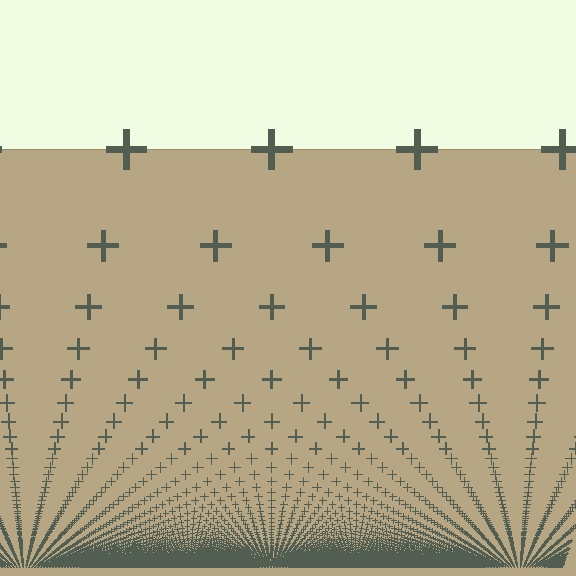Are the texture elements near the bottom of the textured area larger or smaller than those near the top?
Smaller. The gradient is inverted — elements near the bottom are smaller and denser.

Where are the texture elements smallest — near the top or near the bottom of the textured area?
Near the bottom.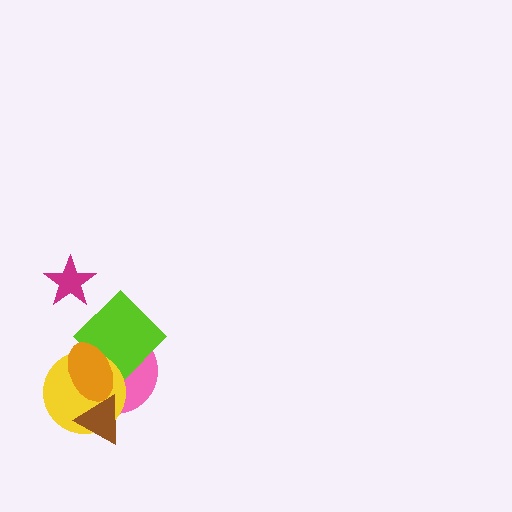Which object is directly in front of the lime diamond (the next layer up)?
The yellow circle is directly in front of the lime diamond.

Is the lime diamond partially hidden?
Yes, it is partially covered by another shape.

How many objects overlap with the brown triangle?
3 objects overlap with the brown triangle.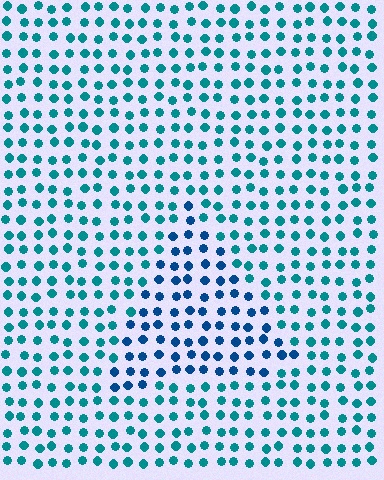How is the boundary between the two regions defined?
The boundary is defined purely by a slight shift in hue (about 29 degrees). Spacing, size, and orientation are identical on both sides.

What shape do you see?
I see a triangle.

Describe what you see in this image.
The image is filled with small teal elements in a uniform arrangement. A triangle-shaped region is visible where the elements are tinted to a slightly different hue, forming a subtle color boundary.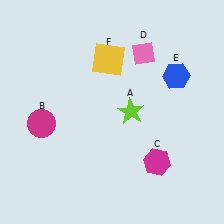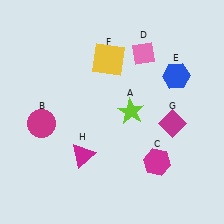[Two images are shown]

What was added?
A magenta diamond (G), a magenta triangle (H) were added in Image 2.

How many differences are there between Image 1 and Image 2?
There are 2 differences between the two images.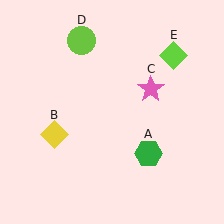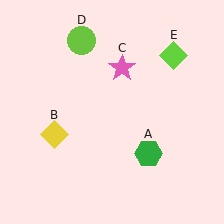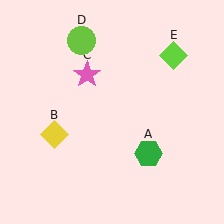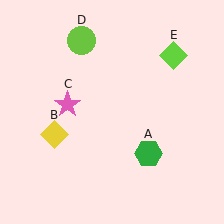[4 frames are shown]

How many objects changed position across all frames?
1 object changed position: pink star (object C).